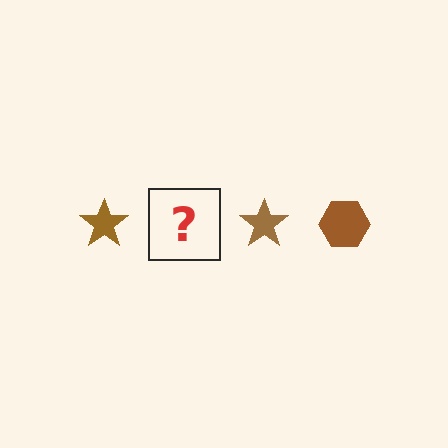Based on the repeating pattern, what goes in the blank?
The blank should be a brown hexagon.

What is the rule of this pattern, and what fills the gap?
The rule is that the pattern cycles through star, hexagon shapes in brown. The gap should be filled with a brown hexagon.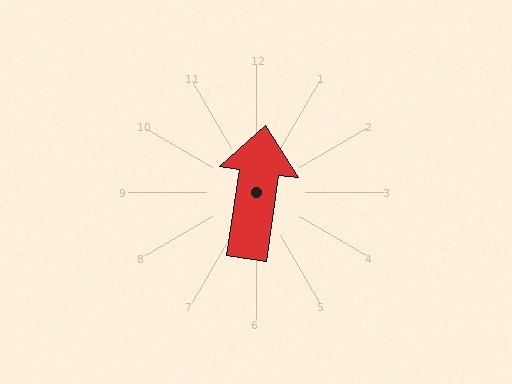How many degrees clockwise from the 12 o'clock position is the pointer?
Approximately 8 degrees.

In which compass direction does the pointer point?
North.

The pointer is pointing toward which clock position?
Roughly 12 o'clock.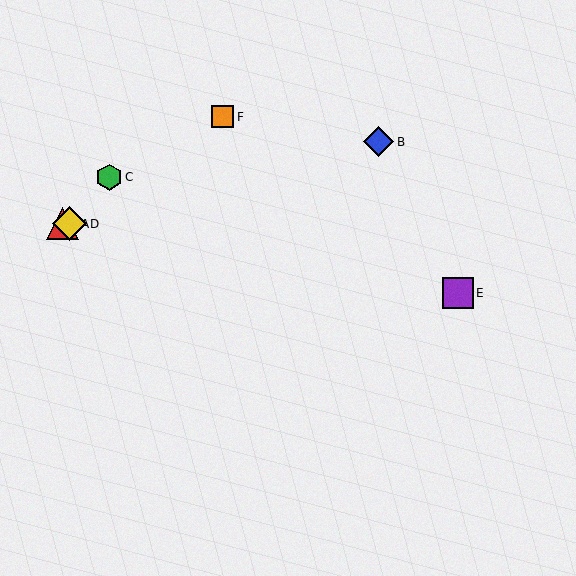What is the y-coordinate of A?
Object A is at y≈224.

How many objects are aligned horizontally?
2 objects (A, D) are aligned horizontally.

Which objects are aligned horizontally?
Objects A, D are aligned horizontally.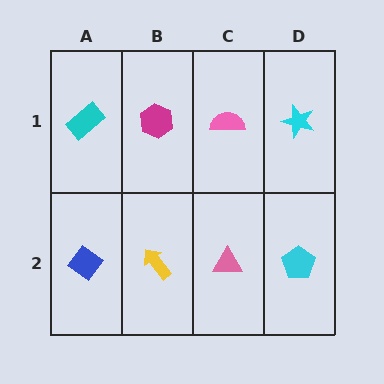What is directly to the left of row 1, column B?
A cyan rectangle.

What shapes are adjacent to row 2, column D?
A cyan star (row 1, column D), a pink triangle (row 2, column C).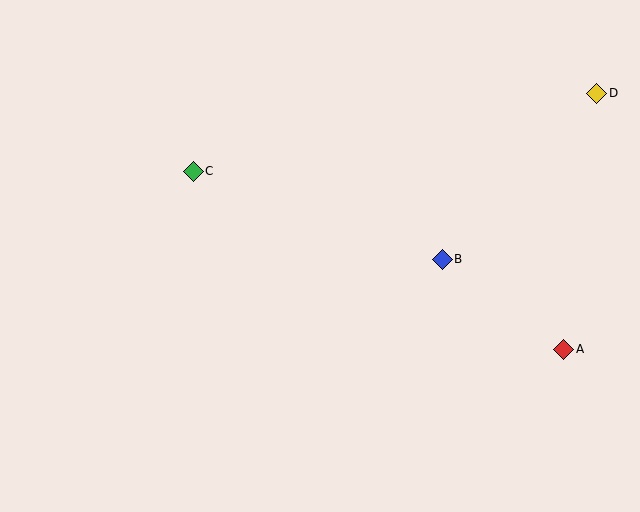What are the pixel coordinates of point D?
Point D is at (597, 93).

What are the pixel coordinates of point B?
Point B is at (442, 259).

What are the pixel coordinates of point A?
Point A is at (564, 349).